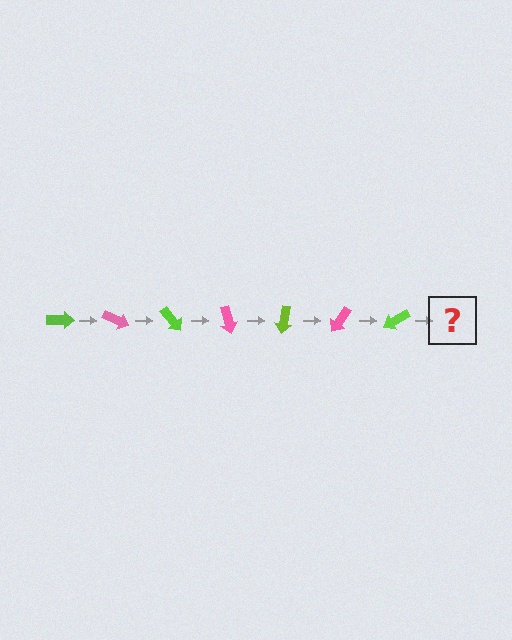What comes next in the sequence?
The next element should be a pink arrow, rotated 175 degrees from the start.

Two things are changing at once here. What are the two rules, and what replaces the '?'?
The two rules are that it rotates 25 degrees each step and the color cycles through lime and pink. The '?' should be a pink arrow, rotated 175 degrees from the start.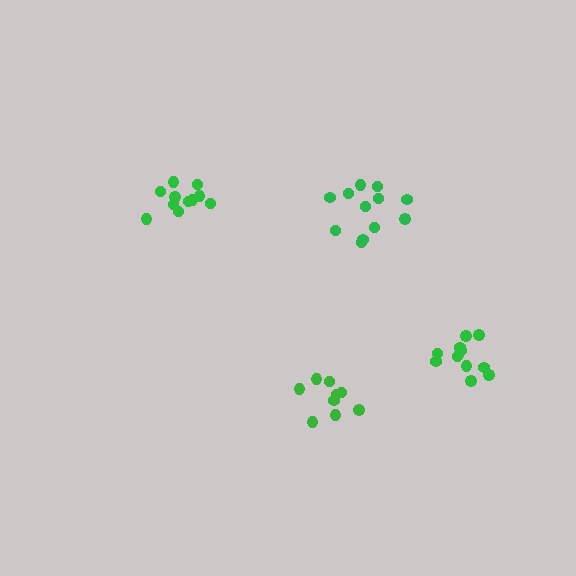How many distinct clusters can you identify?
There are 4 distinct clusters.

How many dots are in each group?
Group 1: 12 dots, Group 2: 11 dots, Group 3: 12 dots, Group 4: 9 dots (44 total).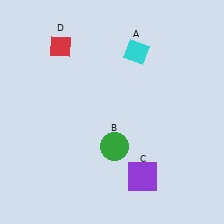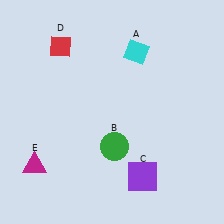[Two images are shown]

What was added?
A magenta triangle (E) was added in Image 2.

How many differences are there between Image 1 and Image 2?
There is 1 difference between the two images.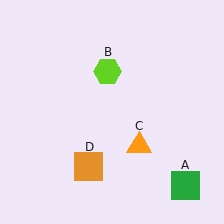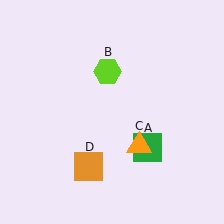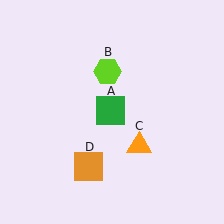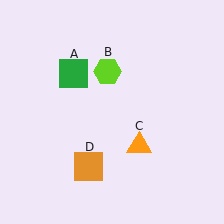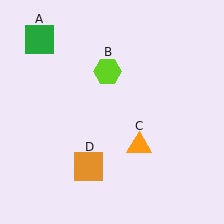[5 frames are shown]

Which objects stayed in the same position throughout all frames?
Lime hexagon (object B) and orange triangle (object C) and orange square (object D) remained stationary.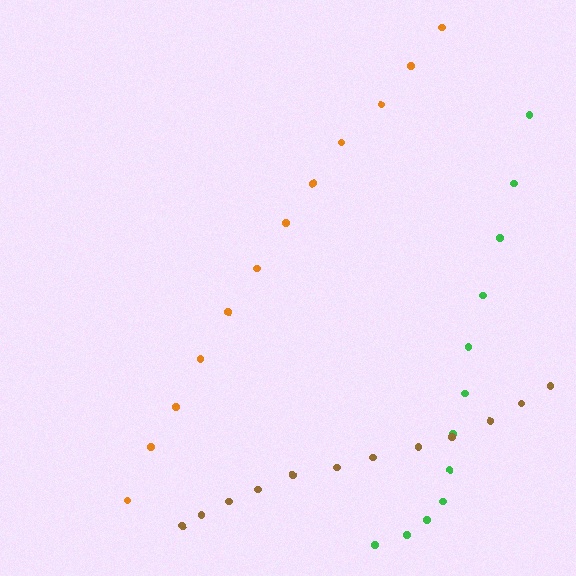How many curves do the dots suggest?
There are 3 distinct paths.